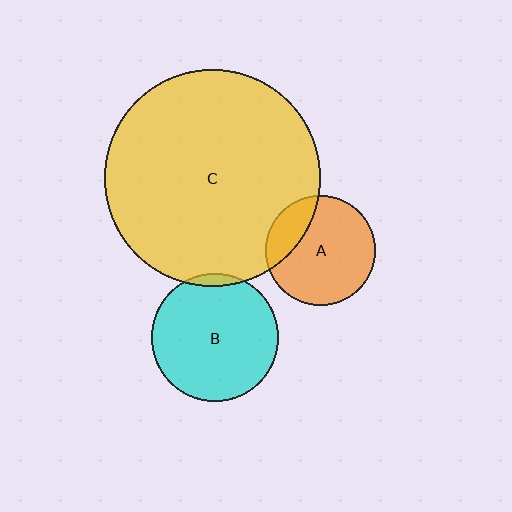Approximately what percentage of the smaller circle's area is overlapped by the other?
Approximately 20%.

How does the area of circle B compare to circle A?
Approximately 1.3 times.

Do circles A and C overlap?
Yes.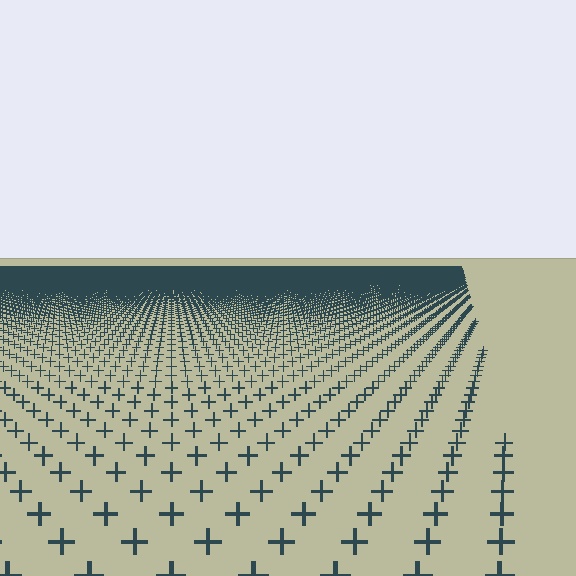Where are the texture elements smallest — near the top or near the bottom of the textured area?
Near the top.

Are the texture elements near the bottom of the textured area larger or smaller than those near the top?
Larger. Near the bottom, elements are closer to the viewer and appear at a bigger on-screen size.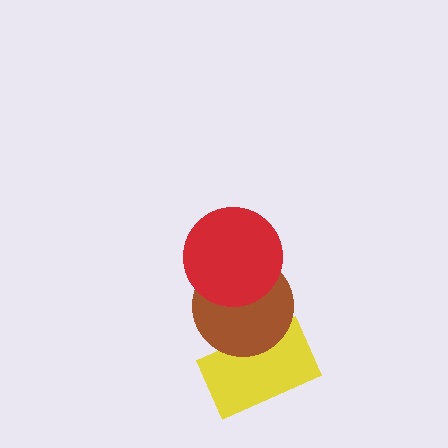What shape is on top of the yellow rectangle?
The brown circle is on top of the yellow rectangle.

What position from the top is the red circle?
The red circle is 1st from the top.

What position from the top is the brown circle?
The brown circle is 2nd from the top.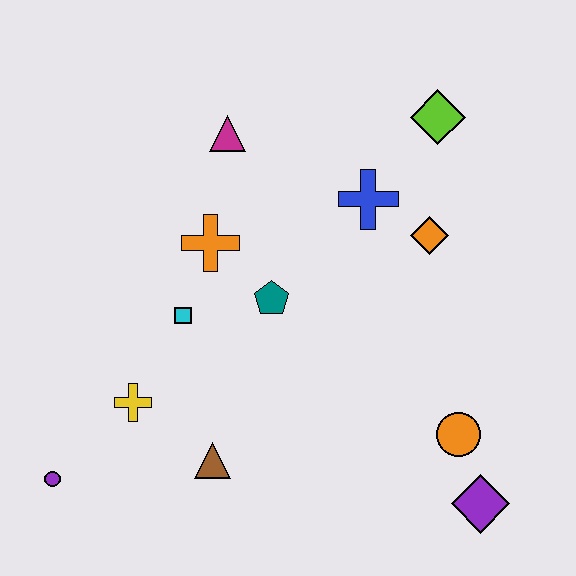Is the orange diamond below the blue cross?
Yes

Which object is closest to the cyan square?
The orange cross is closest to the cyan square.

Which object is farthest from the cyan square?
The purple diamond is farthest from the cyan square.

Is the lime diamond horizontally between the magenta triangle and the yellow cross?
No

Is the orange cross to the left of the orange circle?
Yes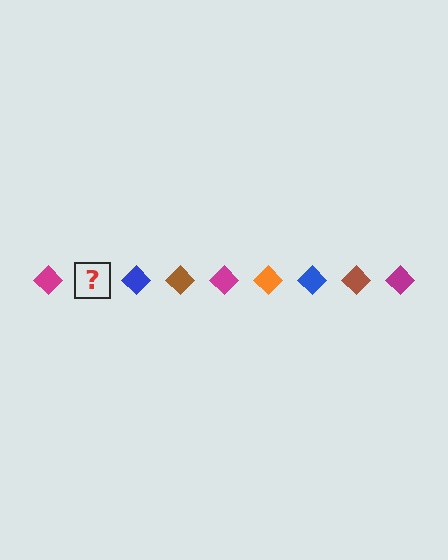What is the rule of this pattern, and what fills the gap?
The rule is that the pattern cycles through magenta, orange, blue, brown diamonds. The gap should be filled with an orange diamond.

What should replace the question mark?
The question mark should be replaced with an orange diamond.